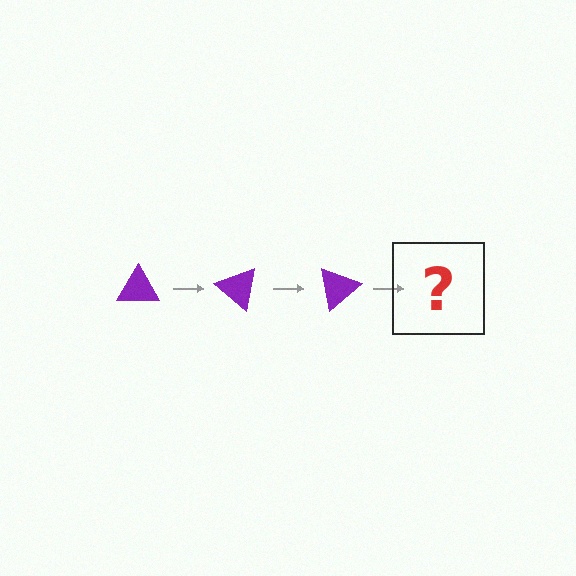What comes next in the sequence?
The next element should be a purple triangle rotated 120 degrees.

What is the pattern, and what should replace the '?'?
The pattern is that the triangle rotates 40 degrees each step. The '?' should be a purple triangle rotated 120 degrees.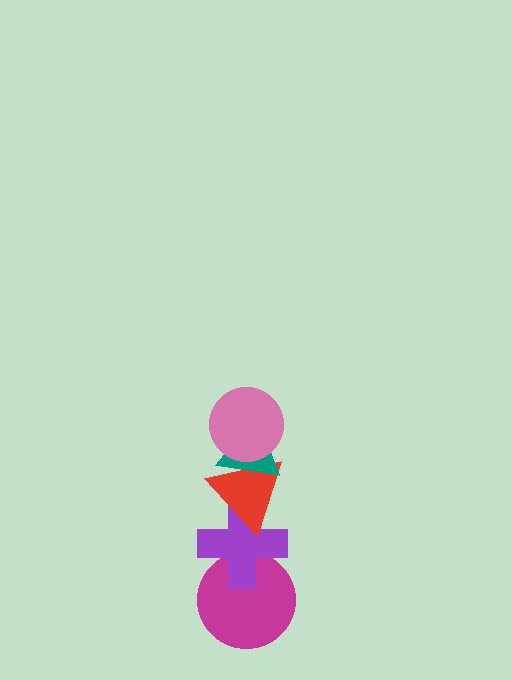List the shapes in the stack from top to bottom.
From top to bottom: the pink circle, the teal triangle, the red triangle, the purple cross, the magenta circle.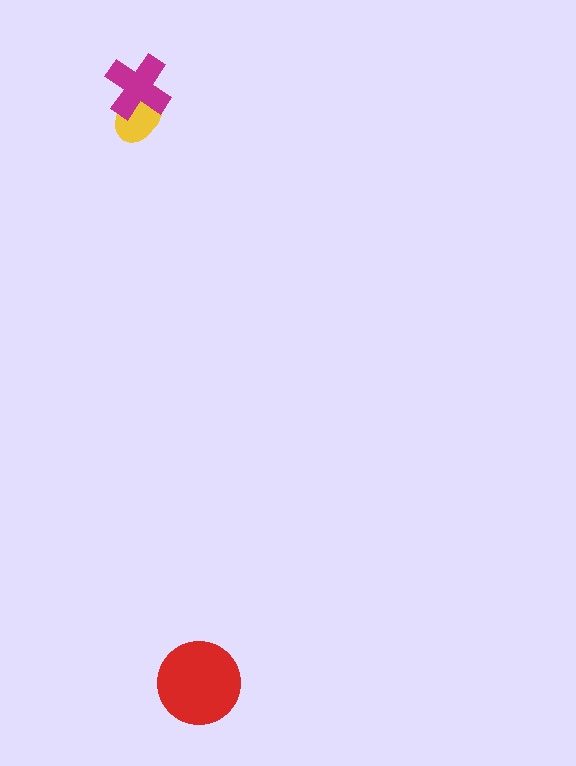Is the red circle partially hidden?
No, no other shape covers it.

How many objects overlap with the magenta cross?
1 object overlaps with the magenta cross.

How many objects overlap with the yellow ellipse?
1 object overlaps with the yellow ellipse.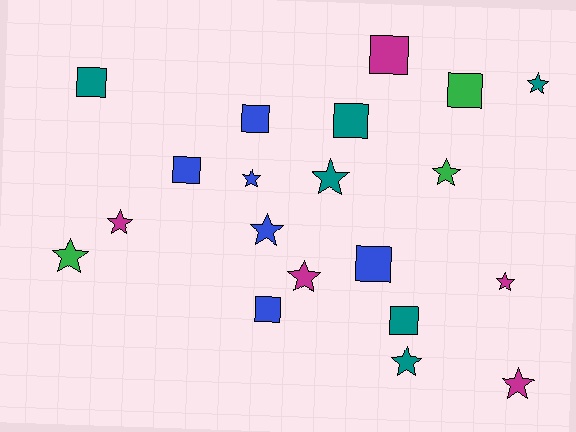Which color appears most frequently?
Teal, with 6 objects.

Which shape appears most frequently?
Star, with 11 objects.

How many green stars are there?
There are 2 green stars.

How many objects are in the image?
There are 20 objects.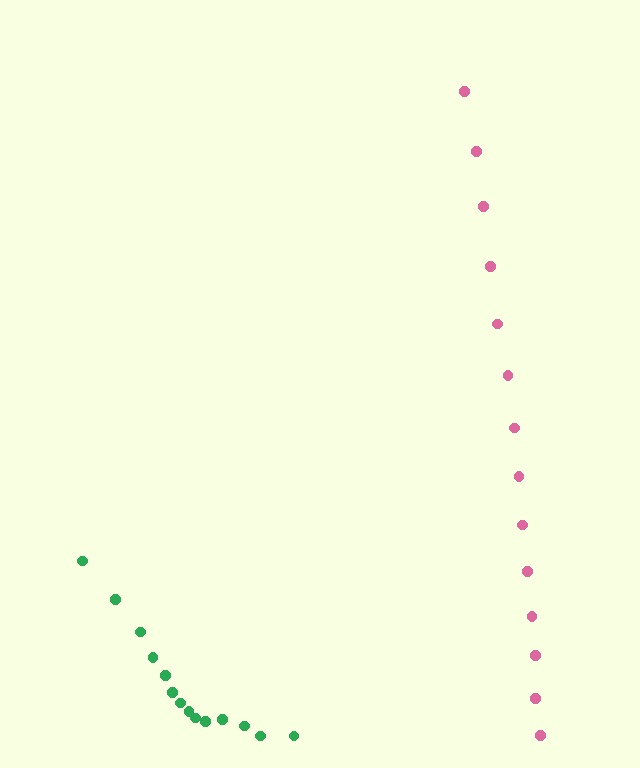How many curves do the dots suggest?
There are 2 distinct paths.